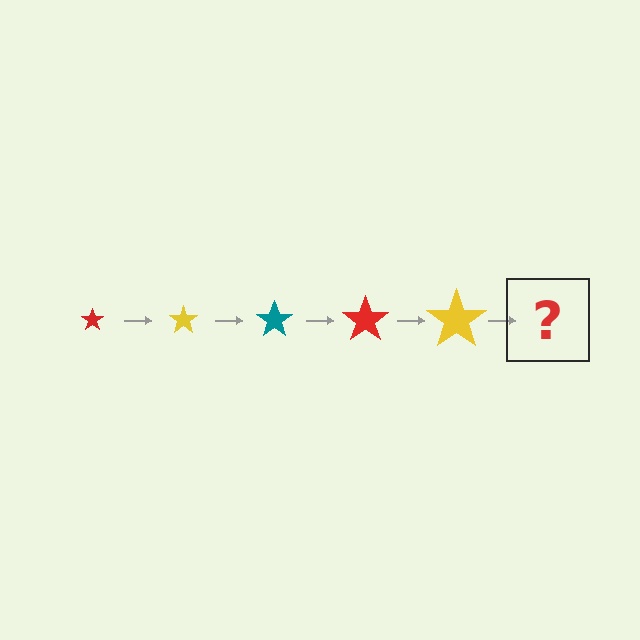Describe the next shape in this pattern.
It should be a teal star, larger than the previous one.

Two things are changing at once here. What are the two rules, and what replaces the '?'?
The two rules are that the star grows larger each step and the color cycles through red, yellow, and teal. The '?' should be a teal star, larger than the previous one.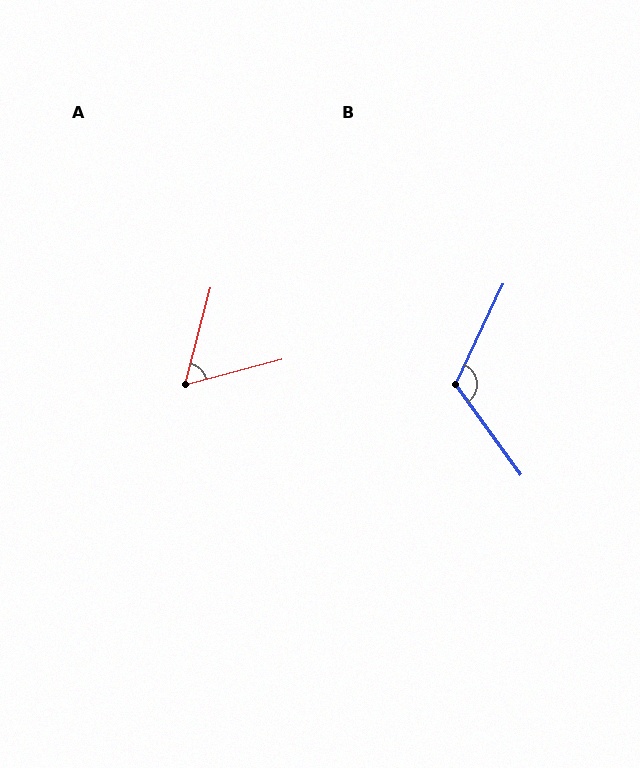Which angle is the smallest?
A, at approximately 60 degrees.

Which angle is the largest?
B, at approximately 119 degrees.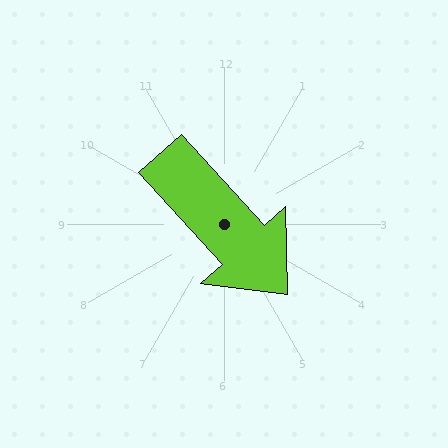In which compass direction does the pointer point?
Southeast.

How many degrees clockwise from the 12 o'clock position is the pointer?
Approximately 138 degrees.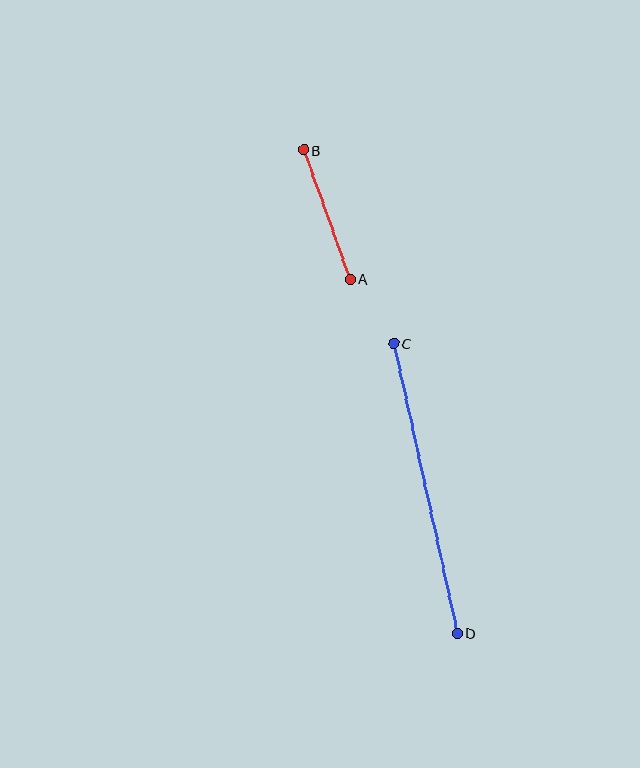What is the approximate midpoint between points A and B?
The midpoint is at approximately (327, 215) pixels.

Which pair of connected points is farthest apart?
Points C and D are farthest apart.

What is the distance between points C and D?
The distance is approximately 297 pixels.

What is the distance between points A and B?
The distance is approximately 137 pixels.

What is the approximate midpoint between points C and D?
The midpoint is at approximately (426, 488) pixels.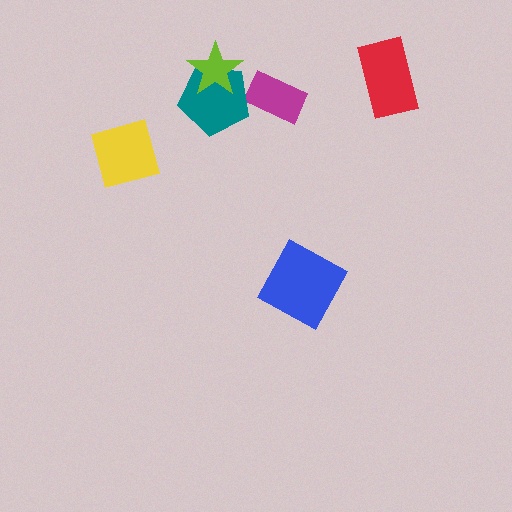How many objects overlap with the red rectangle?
0 objects overlap with the red rectangle.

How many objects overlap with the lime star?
1 object overlaps with the lime star.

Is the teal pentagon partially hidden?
Yes, it is partially covered by another shape.